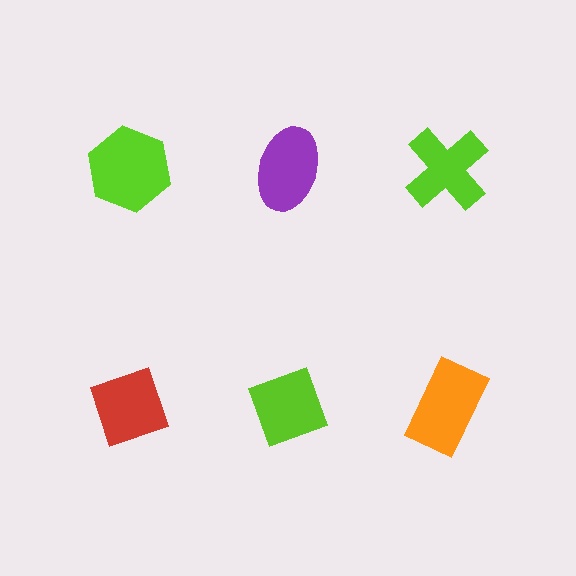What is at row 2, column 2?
A lime diamond.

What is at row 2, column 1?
A red diamond.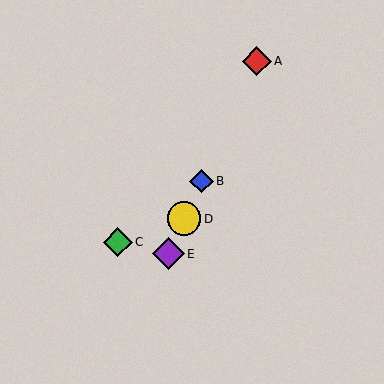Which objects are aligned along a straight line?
Objects A, B, D, E are aligned along a straight line.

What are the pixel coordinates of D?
Object D is at (184, 219).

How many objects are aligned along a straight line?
4 objects (A, B, D, E) are aligned along a straight line.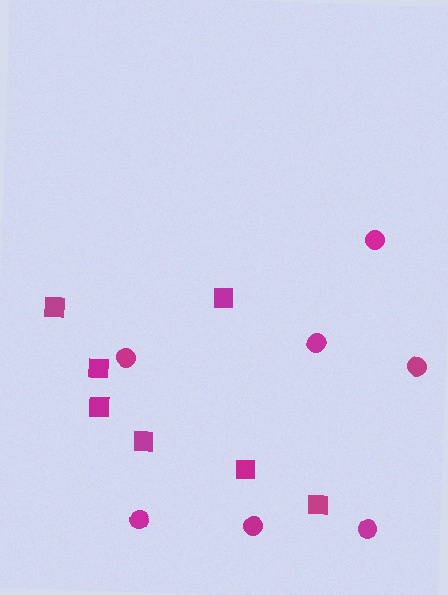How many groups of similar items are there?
There are 2 groups: one group of circles (7) and one group of squares (7).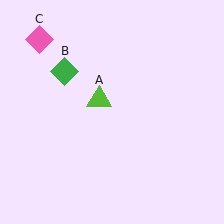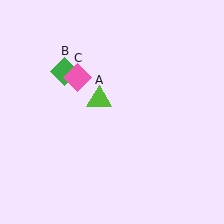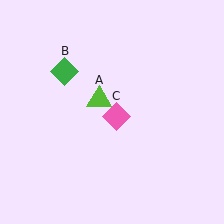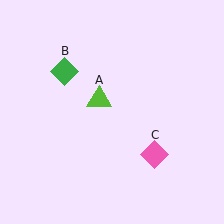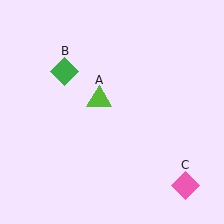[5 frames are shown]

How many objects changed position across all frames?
1 object changed position: pink diamond (object C).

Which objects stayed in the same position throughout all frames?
Lime triangle (object A) and green diamond (object B) remained stationary.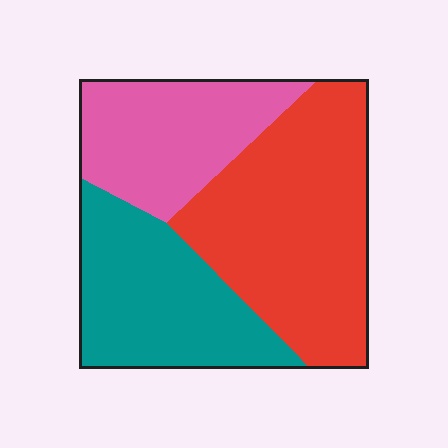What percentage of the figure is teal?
Teal covers roughly 30% of the figure.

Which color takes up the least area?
Pink, at roughly 25%.